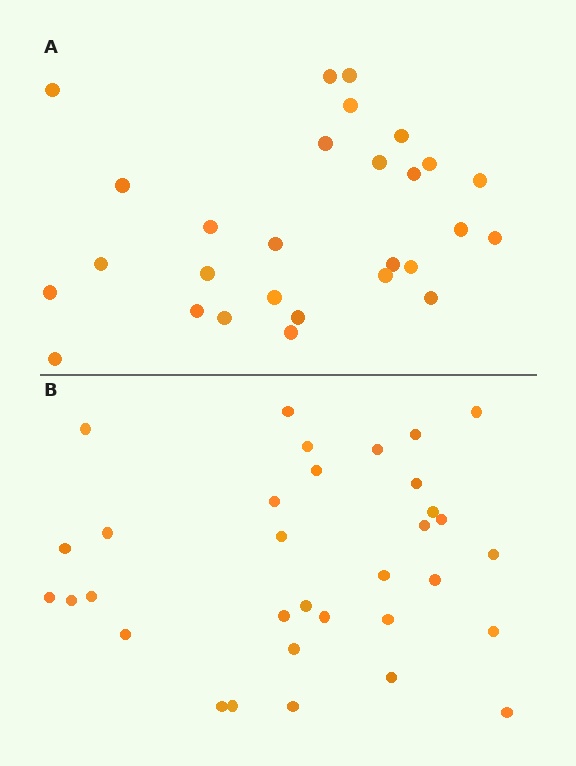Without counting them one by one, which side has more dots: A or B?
Region B (the bottom region) has more dots.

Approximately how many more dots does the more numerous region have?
Region B has about 5 more dots than region A.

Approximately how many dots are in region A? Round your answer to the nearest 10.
About 30 dots. (The exact count is 28, which rounds to 30.)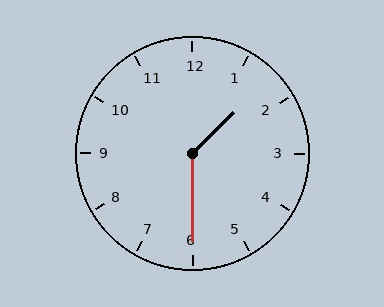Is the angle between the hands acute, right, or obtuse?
It is obtuse.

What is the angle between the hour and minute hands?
Approximately 135 degrees.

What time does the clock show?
1:30.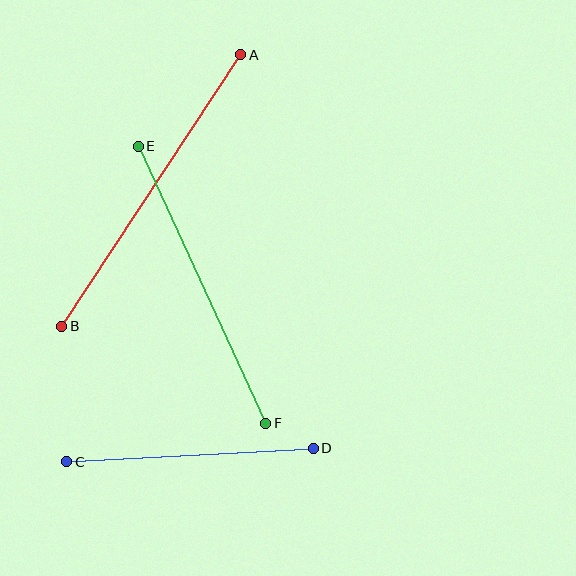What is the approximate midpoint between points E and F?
The midpoint is at approximately (202, 285) pixels.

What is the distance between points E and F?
The distance is approximately 305 pixels.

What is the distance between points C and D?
The distance is approximately 247 pixels.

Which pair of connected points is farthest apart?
Points A and B are farthest apart.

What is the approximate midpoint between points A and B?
The midpoint is at approximately (151, 190) pixels.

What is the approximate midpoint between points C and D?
The midpoint is at approximately (190, 455) pixels.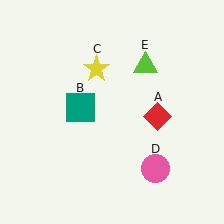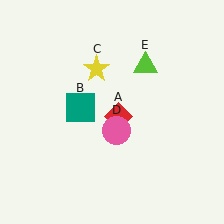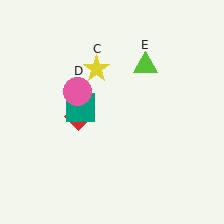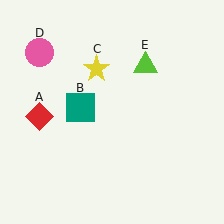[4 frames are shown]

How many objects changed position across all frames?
2 objects changed position: red diamond (object A), pink circle (object D).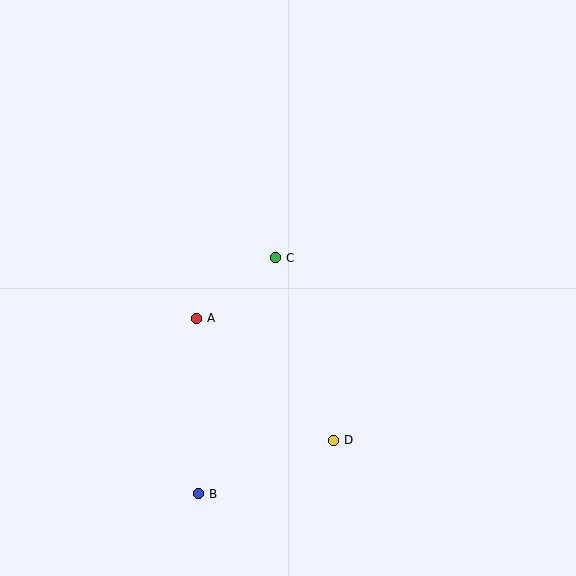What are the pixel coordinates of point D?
Point D is at (334, 440).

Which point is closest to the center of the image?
Point C at (276, 258) is closest to the center.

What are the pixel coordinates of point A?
Point A is at (197, 318).